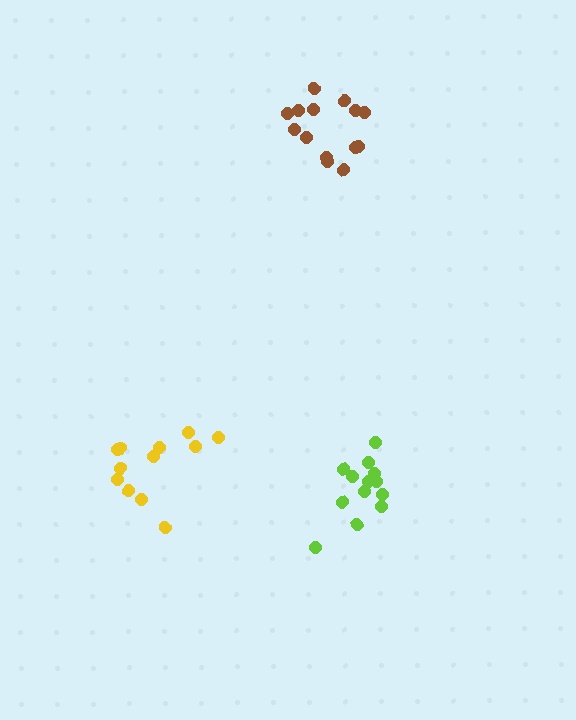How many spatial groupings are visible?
There are 3 spatial groupings.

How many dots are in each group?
Group 1: 12 dots, Group 2: 14 dots, Group 3: 13 dots (39 total).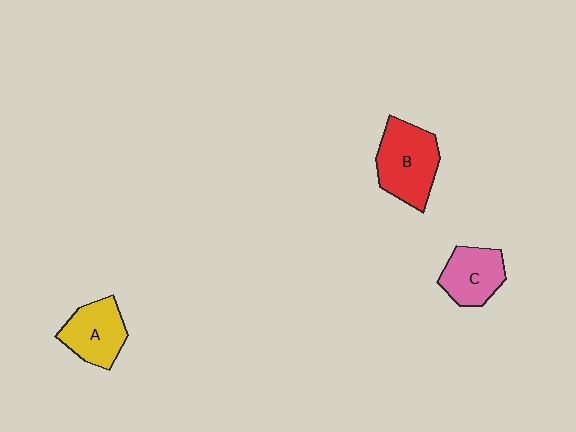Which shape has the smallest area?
Shape C (pink).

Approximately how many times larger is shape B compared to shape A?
Approximately 1.3 times.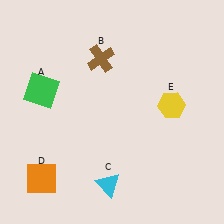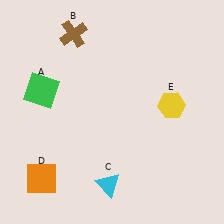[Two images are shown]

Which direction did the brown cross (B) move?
The brown cross (B) moved left.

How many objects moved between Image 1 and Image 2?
1 object moved between the two images.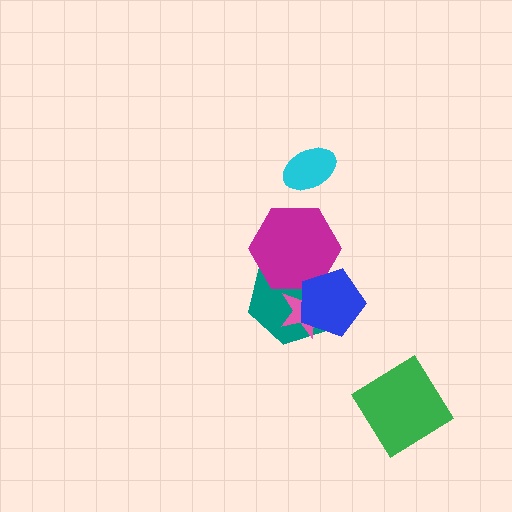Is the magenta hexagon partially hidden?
Yes, it is partially covered by another shape.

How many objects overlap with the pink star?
3 objects overlap with the pink star.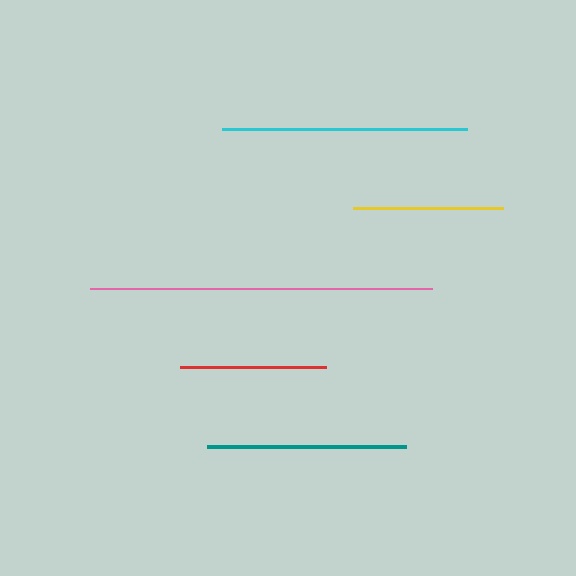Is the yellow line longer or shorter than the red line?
The yellow line is longer than the red line.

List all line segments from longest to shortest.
From longest to shortest: pink, cyan, teal, yellow, red.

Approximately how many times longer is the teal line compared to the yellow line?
The teal line is approximately 1.3 times the length of the yellow line.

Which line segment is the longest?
The pink line is the longest at approximately 342 pixels.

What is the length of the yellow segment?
The yellow segment is approximately 150 pixels long.